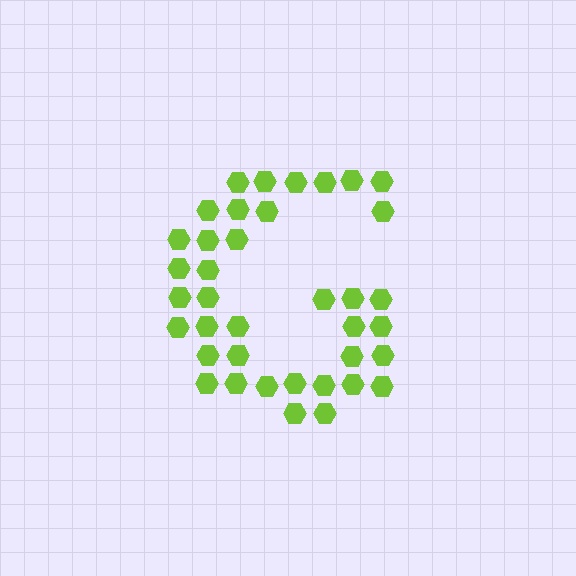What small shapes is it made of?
It is made of small hexagons.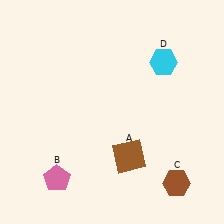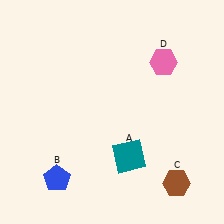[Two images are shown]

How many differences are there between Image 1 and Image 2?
There are 3 differences between the two images.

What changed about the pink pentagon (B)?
In Image 1, B is pink. In Image 2, it changed to blue.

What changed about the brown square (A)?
In Image 1, A is brown. In Image 2, it changed to teal.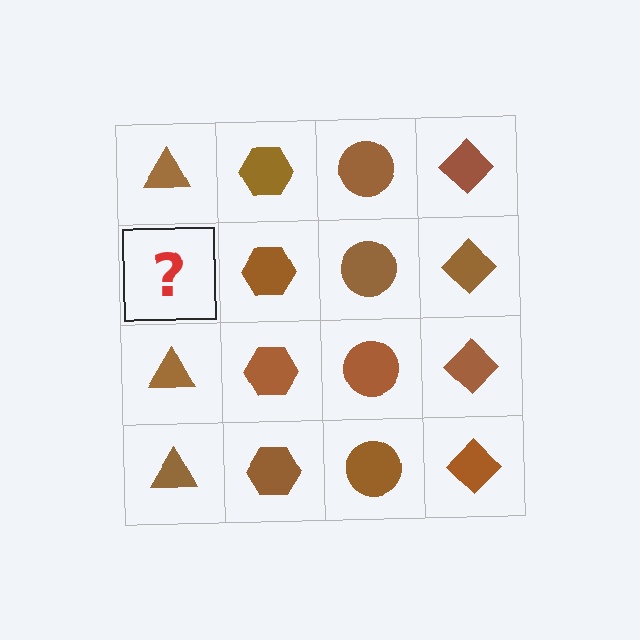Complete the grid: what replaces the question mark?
The question mark should be replaced with a brown triangle.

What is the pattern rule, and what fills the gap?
The rule is that each column has a consistent shape. The gap should be filled with a brown triangle.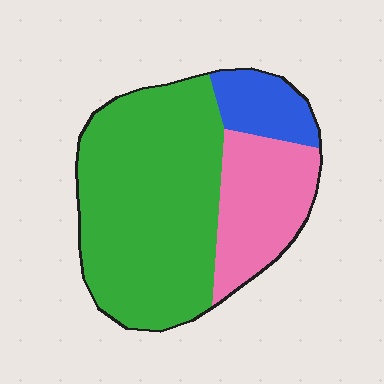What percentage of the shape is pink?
Pink takes up about one quarter (1/4) of the shape.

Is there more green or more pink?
Green.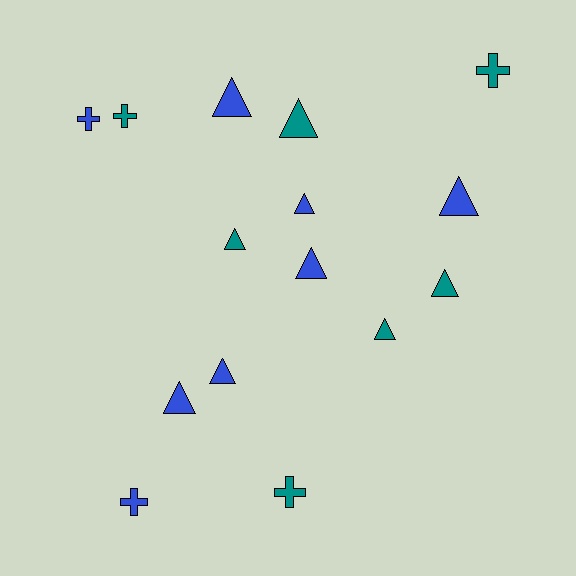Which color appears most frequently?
Blue, with 8 objects.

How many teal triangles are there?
There are 4 teal triangles.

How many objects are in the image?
There are 15 objects.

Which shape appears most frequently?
Triangle, with 10 objects.